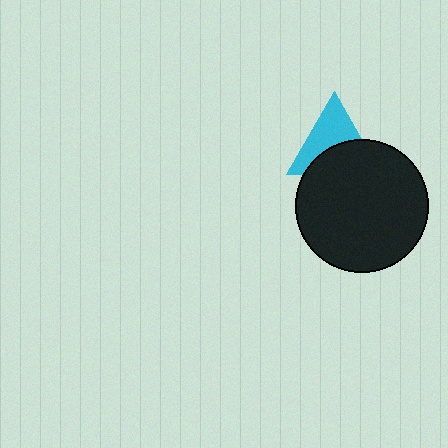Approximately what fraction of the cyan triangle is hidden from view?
Roughly 46% of the cyan triangle is hidden behind the black circle.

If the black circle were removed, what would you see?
You would see the complete cyan triangle.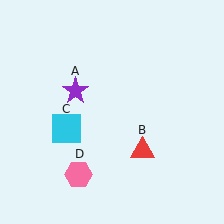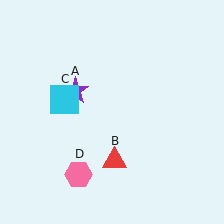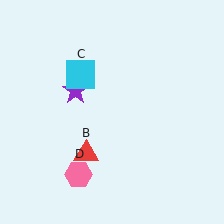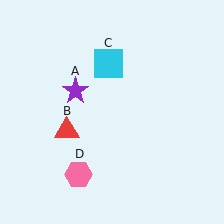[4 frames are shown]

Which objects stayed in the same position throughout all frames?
Purple star (object A) and pink hexagon (object D) remained stationary.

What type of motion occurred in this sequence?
The red triangle (object B), cyan square (object C) rotated clockwise around the center of the scene.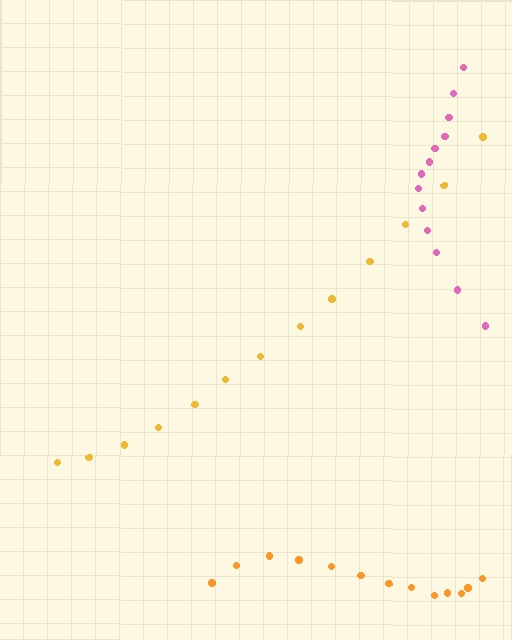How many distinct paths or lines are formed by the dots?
There are 3 distinct paths.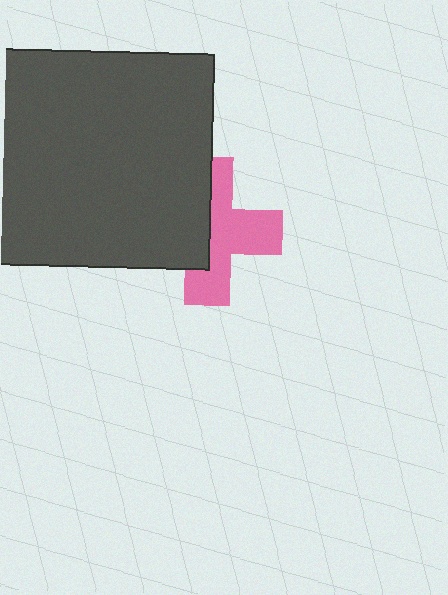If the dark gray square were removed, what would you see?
You would see the complete pink cross.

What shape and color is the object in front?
The object in front is a dark gray square.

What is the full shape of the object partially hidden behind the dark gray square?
The partially hidden object is a pink cross.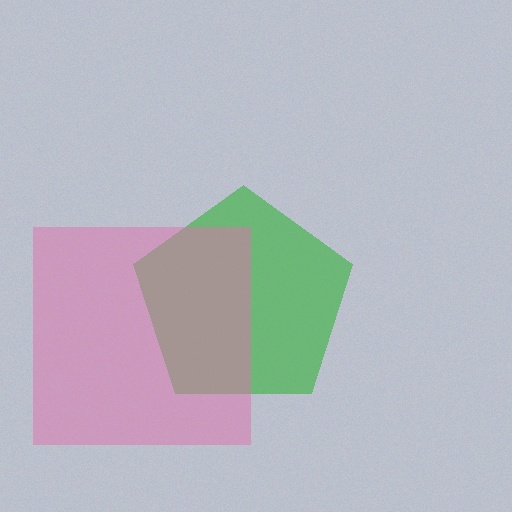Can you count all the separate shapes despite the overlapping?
Yes, there are 2 separate shapes.